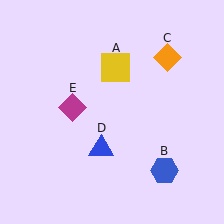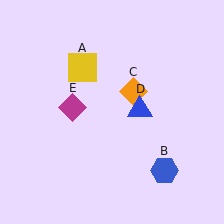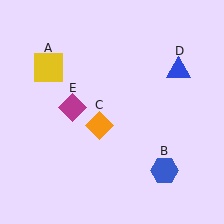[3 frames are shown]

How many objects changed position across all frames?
3 objects changed position: yellow square (object A), orange diamond (object C), blue triangle (object D).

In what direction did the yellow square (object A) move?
The yellow square (object A) moved left.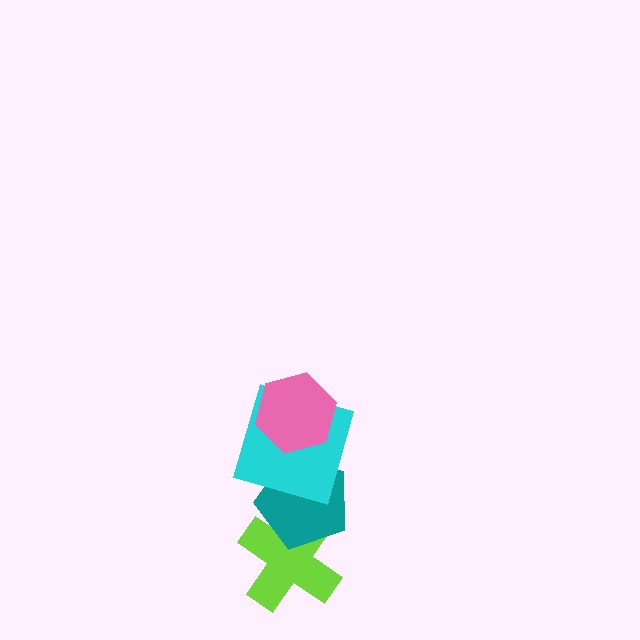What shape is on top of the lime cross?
The teal pentagon is on top of the lime cross.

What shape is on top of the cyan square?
The pink hexagon is on top of the cyan square.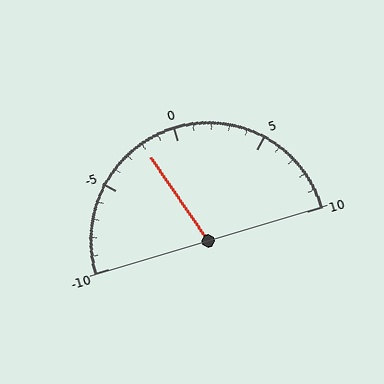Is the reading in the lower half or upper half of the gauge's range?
The reading is in the lower half of the range (-10 to 10).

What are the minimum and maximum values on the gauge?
The gauge ranges from -10 to 10.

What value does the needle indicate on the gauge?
The needle indicates approximately -2.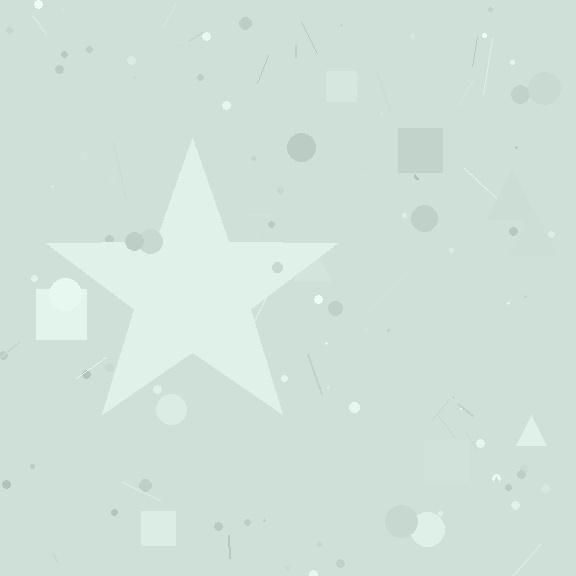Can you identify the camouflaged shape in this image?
The camouflaged shape is a star.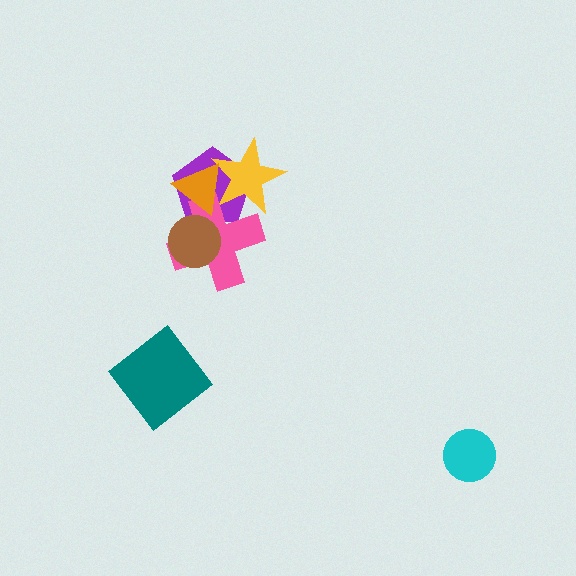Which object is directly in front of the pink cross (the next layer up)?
The brown circle is directly in front of the pink cross.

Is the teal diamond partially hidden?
No, no other shape covers it.